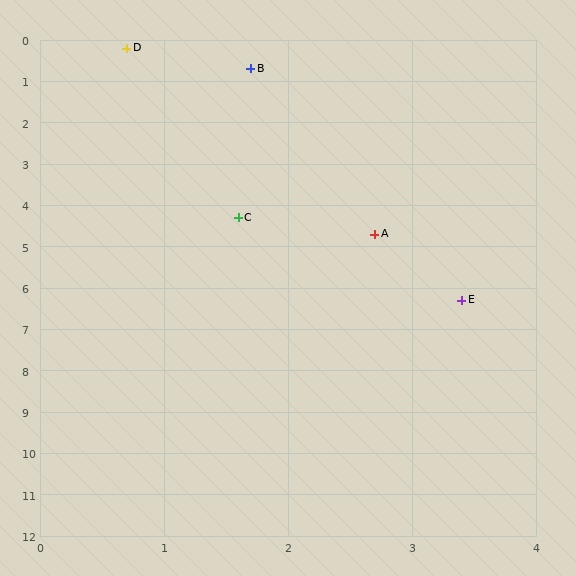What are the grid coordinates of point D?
Point D is at approximately (0.7, 0.2).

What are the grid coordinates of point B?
Point B is at approximately (1.7, 0.7).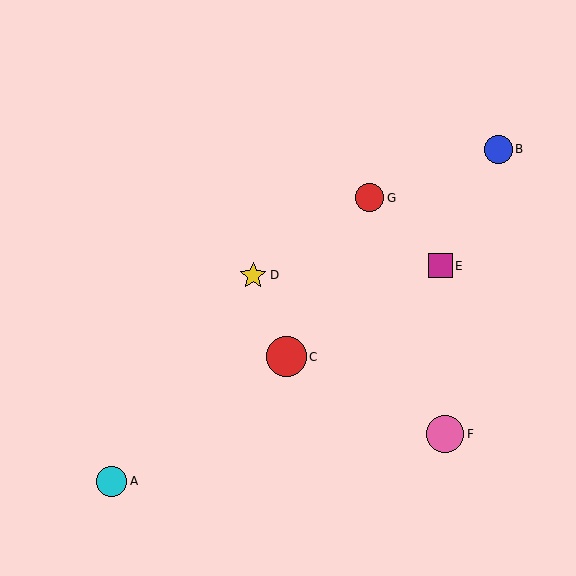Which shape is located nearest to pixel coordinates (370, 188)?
The red circle (labeled G) at (370, 198) is nearest to that location.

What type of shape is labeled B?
Shape B is a blue circle.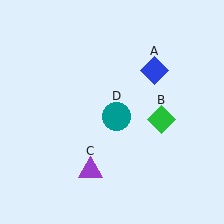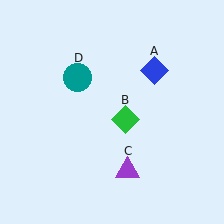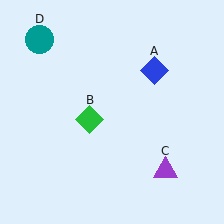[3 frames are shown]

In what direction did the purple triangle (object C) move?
The purple triangle (object C) moved right.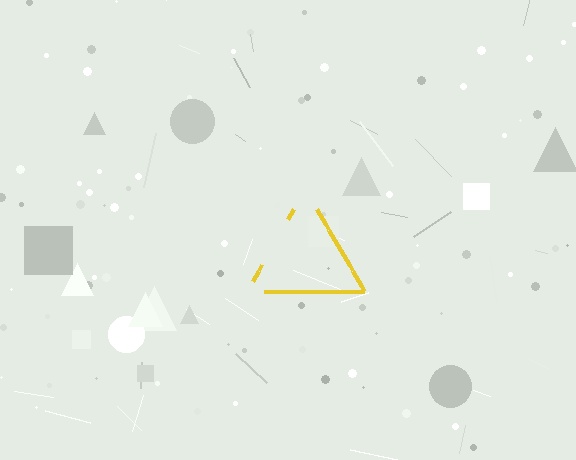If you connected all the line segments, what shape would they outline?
They would outline a triangle.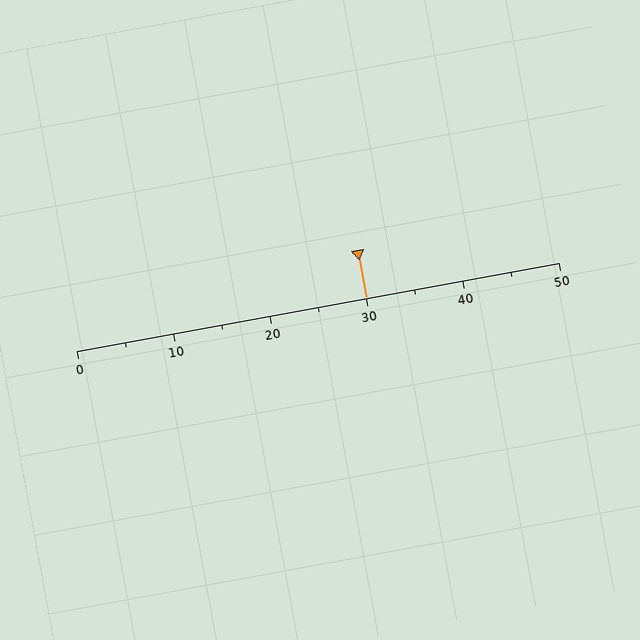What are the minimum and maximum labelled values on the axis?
The axis runs from 0 to 50.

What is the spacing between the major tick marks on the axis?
The major ticks are spaced 10 apart.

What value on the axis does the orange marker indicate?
The marker indicates approximately 30.